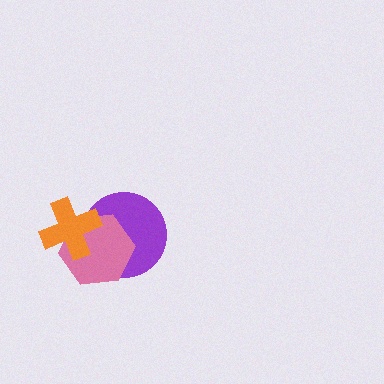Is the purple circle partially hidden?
Yes, it is partially covered by another shape.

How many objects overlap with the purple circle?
2 objects overlap with the purple circle.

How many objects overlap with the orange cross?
2 objects overlap with the orange cross.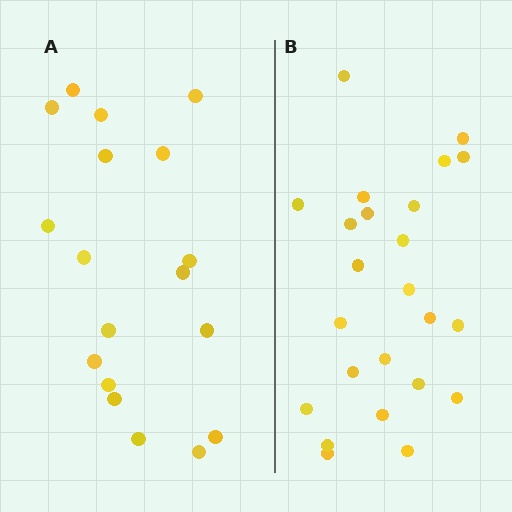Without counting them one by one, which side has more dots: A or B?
Region B (the right region) has more dots.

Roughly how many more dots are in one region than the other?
Region B has about 6 more dots than region A.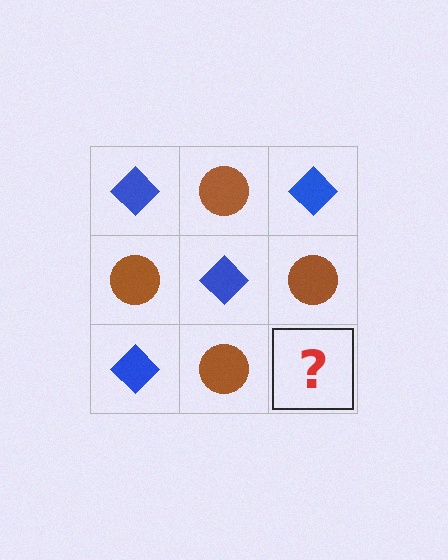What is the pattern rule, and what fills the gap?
The rule is that it alternates blue diamond and brown circle in a checkerboard pattern. The gap should be filled with a blue diamond.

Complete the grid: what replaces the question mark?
The question mark should be replaced with a blue diamond.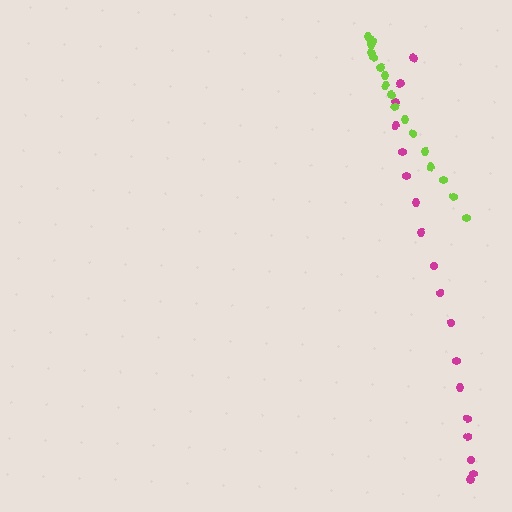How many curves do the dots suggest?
There are 2 distinct paths.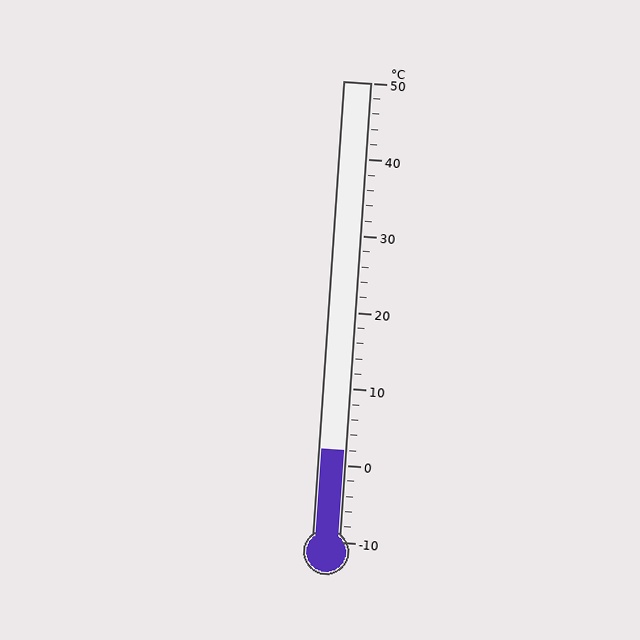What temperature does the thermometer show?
The thermometer shows approximately 2°C.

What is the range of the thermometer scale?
The thermometer scale ranges from -10°C to 50°C.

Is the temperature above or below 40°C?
The temperature is below 40°C.